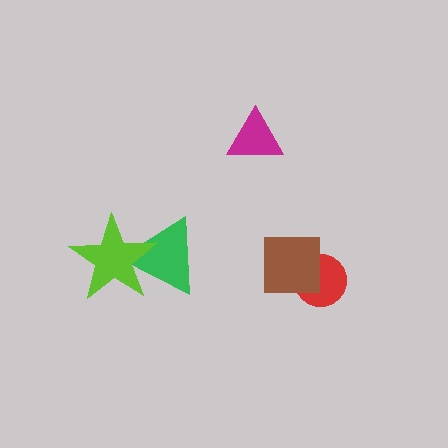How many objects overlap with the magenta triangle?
0 objects overlap with the magenta triangle.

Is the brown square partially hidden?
No, no other shape covers it.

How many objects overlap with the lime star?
1 object overlaps with the lime star.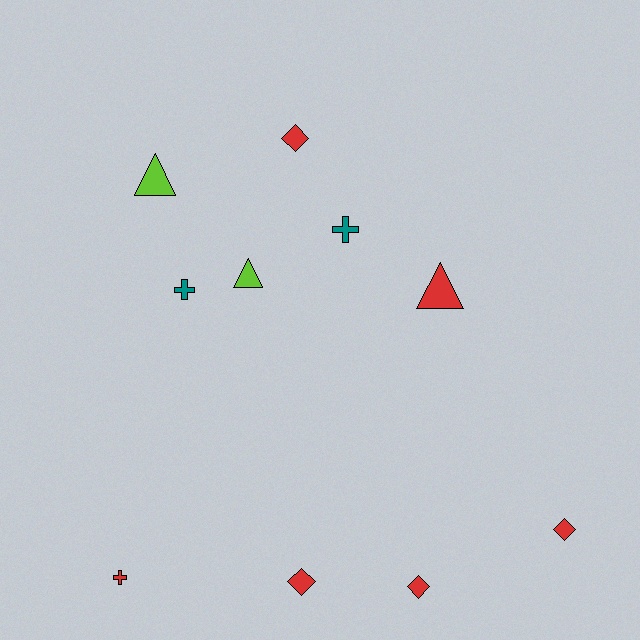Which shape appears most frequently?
Diamond, with 4 objects.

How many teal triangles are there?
There are no teal triangles.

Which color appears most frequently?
Red, with 6 objects.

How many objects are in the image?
There are 10 objects.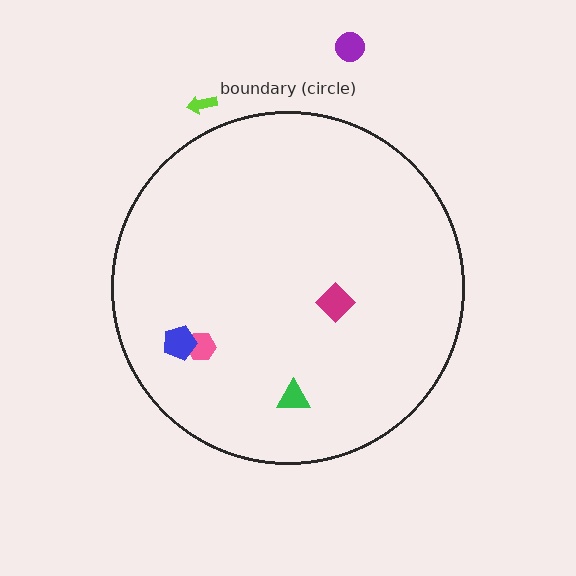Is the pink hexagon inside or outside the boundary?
Inside.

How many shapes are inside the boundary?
4 inside, 2 outside.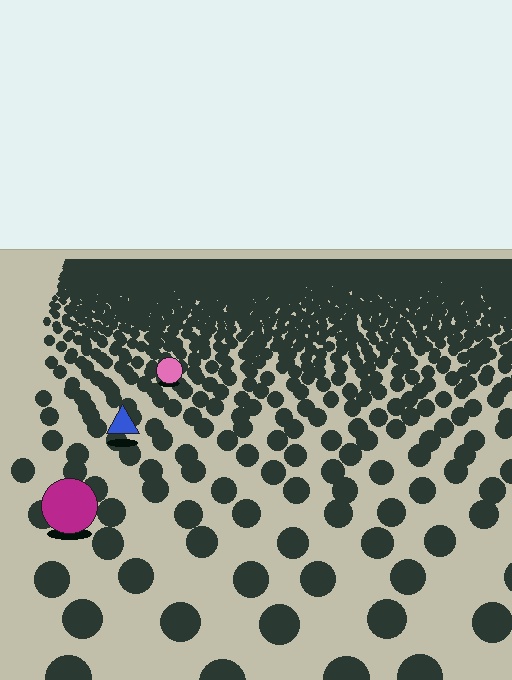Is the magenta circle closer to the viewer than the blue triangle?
Yes. The magenta circle is closer — you can tell from the texture gradient: the ground texture is coarser near it.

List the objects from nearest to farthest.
From nearest to farthest: the magenta circle, the blue triangle, the pink circle.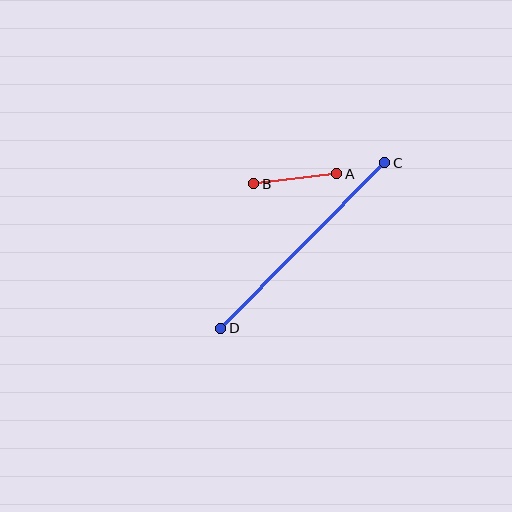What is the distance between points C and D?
The distance is approximately 233 pixels.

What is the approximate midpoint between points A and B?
The midpoint is at approximately (295, 179) pixels.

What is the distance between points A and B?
The distance is approximately 84 pixels.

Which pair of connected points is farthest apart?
Points C and D are farthest apart.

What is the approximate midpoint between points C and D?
The midpoint is at approximately (303, 245) pixels.